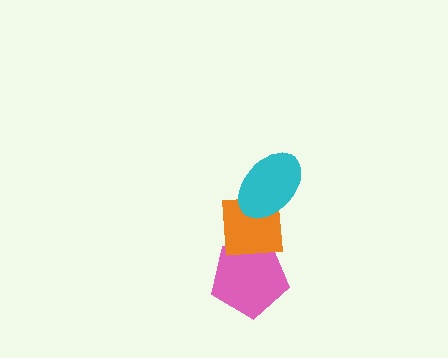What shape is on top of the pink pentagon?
The orange square is on top of the pink pentagon.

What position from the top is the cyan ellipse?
The cyan ellipse is 1st from the top.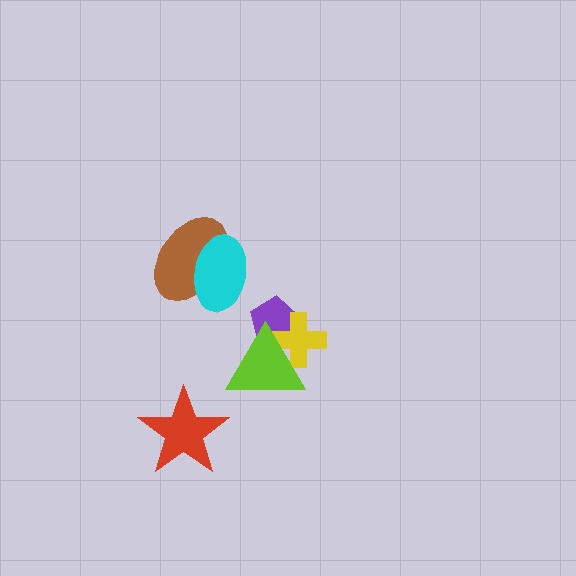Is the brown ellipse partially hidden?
Yes, it is partially covered by another shape.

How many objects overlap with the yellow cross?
2 objects overlap with the yellow cross.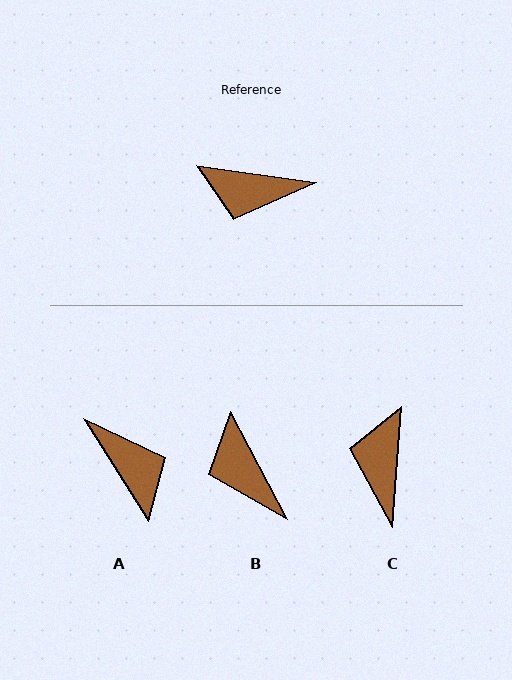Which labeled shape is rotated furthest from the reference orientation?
A, about 130 degrees away.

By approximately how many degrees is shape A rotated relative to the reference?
Approximately 130 degrees counter-clockwise.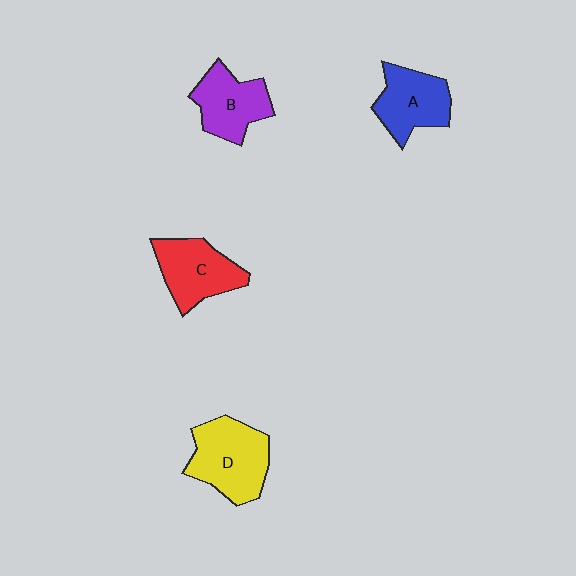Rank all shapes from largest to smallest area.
From largest to smallest: D (yellow), C (red), A (blue), B (purple).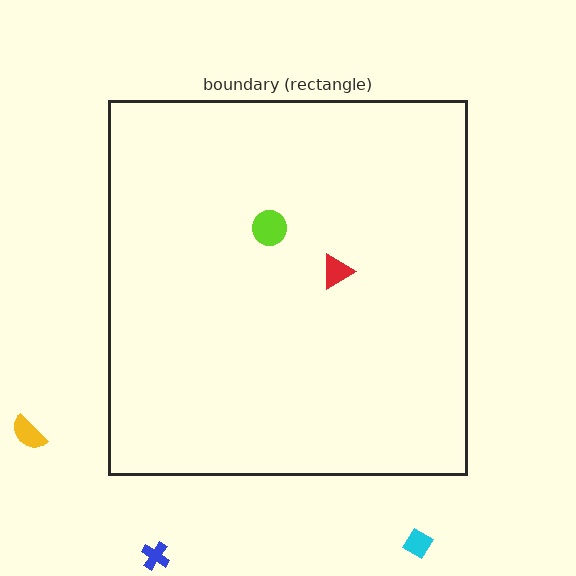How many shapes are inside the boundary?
2 inside, 3 outside.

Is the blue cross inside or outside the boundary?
Outside.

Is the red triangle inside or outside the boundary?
Inside.